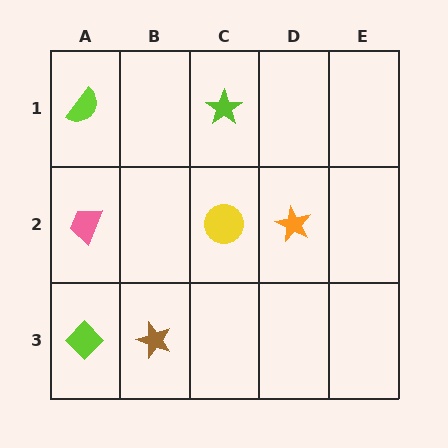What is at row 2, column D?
An orange star.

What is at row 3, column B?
A brown star.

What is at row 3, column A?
A lime diamond.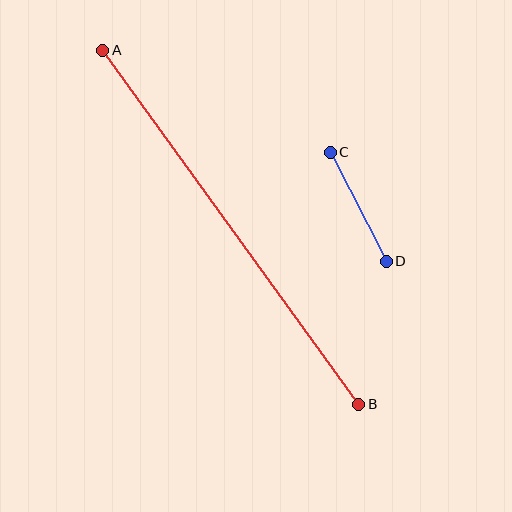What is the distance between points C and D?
The distance is approximately 123 pixels.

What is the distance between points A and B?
The distance is approximately 437 pixels.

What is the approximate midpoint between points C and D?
The midpoint is at approximately (358, 207) pixels.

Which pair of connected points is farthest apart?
Points A and B are farthest apart.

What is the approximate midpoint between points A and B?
The midpoint is at approximately (231, 227) pixels.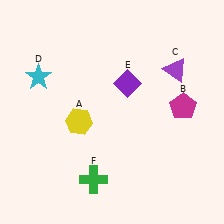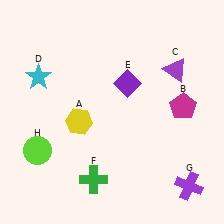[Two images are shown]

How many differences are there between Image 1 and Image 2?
There are 2 differences between the two images.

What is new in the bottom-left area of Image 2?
A lime circle (H) was added in the bottom-left area of Image 2.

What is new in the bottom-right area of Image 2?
A purple cross (G) was added in the bottom-right area of Image 2.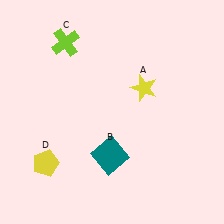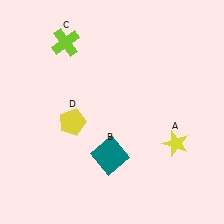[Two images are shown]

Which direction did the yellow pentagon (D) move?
The yellow pentagon (D) moved up.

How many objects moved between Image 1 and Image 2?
2 objects moved between the two images.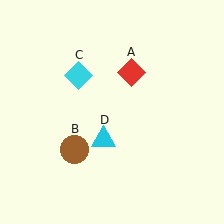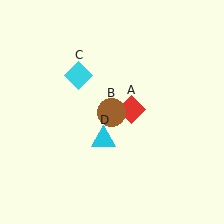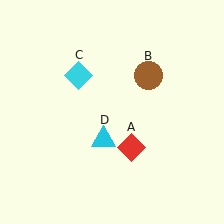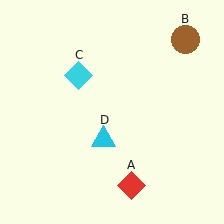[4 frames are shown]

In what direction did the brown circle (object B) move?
The brown circle (object B) moved up and to the right.